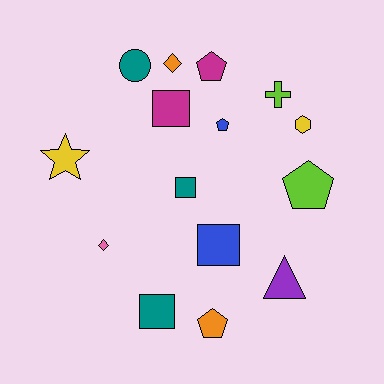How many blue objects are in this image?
There are 2 blue objects.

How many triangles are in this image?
There is 1 triangle.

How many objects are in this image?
There are 15 objects.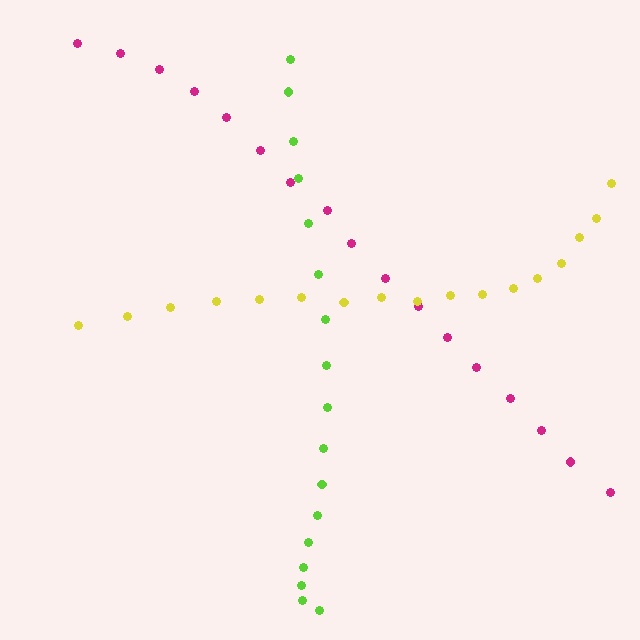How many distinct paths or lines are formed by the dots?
There are 3 distinct paths.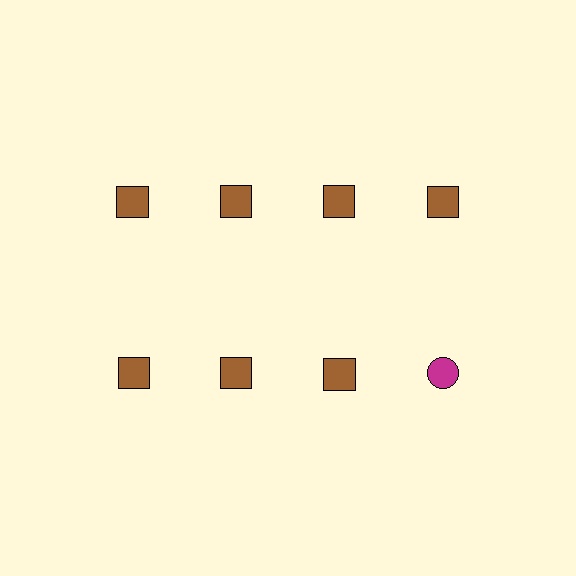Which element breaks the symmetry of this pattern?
The magenta circle in the second row, second from right column breaks the symmetry. All other shapes are brown squares.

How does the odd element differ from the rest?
It differs in both color (magenta instead of brown) and shape (circle instead of square).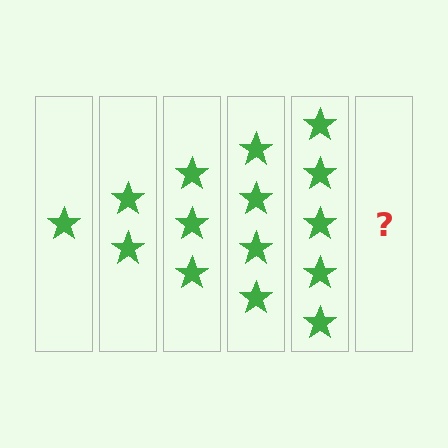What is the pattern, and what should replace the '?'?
The pattern is that each step adds one more star. The '?' should be 6 stars.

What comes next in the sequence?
The next element should be 6 stars.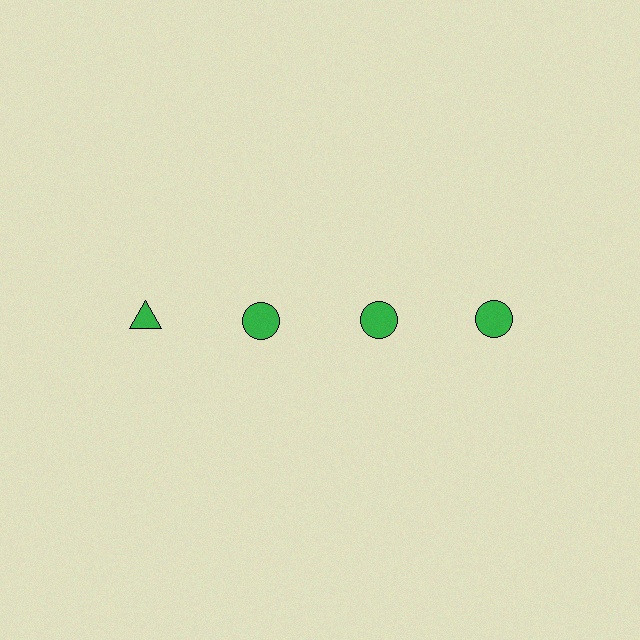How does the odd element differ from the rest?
It has a different shape: triangle instead of circle.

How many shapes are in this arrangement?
There are 4 shapes arranged in a grid pattern.